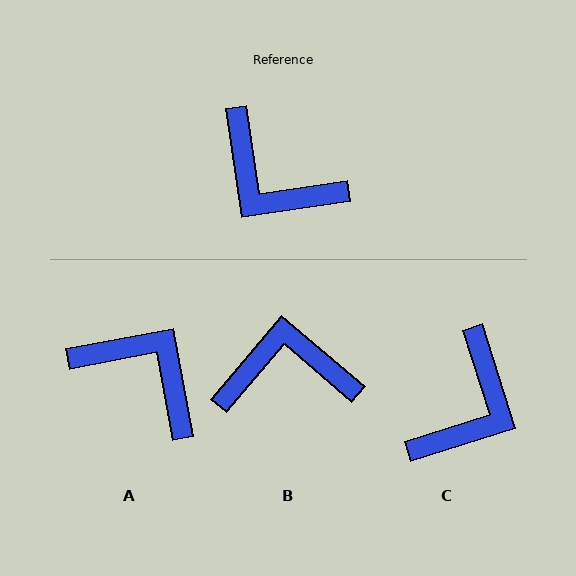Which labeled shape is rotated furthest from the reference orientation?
A, about 178 degrees away.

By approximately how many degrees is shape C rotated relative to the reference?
Approximately 99 degrees counter-clockwise.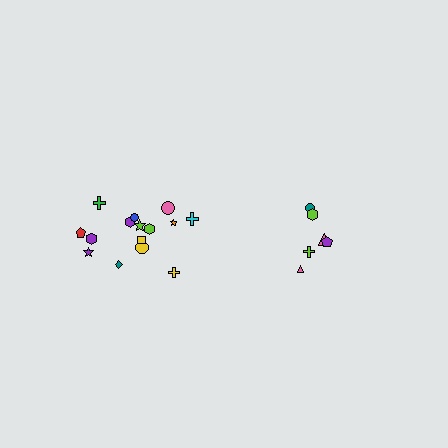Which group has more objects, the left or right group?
The left group.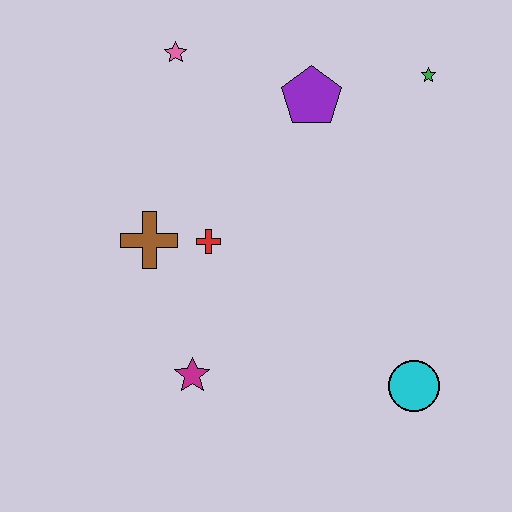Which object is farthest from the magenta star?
The green star is farthest from the magenta star.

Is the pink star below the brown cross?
No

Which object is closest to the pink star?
The purple pentagon is closest to the pink star.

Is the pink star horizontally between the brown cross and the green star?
Yes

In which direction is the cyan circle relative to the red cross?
The cyan circle is to the right of the red cross.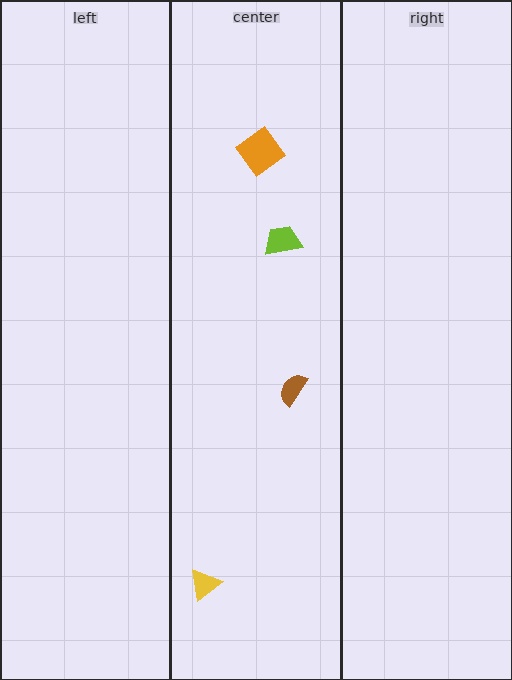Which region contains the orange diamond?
The center region.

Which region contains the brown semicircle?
The center region.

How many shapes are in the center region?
4.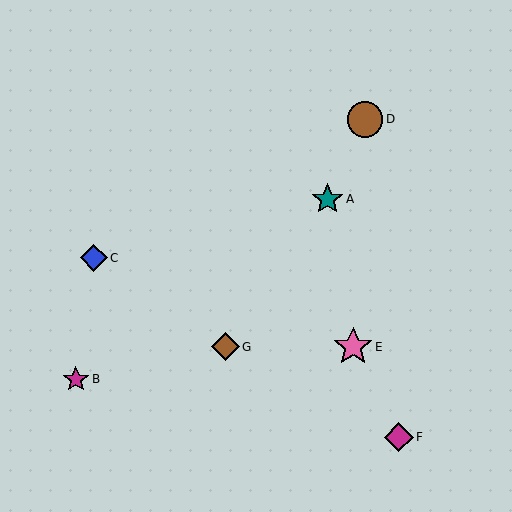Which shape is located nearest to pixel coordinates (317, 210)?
The teal star (labeled A) at (327, 199) is nearest to that location.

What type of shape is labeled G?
Shape G is a brown diamond.